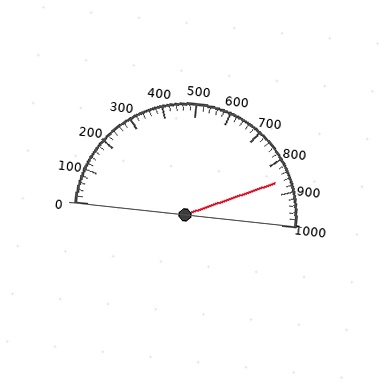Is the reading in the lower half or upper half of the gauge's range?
The reading is in the upper half of the range (0 to 1000).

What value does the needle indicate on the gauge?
The needle indicates approximately 860.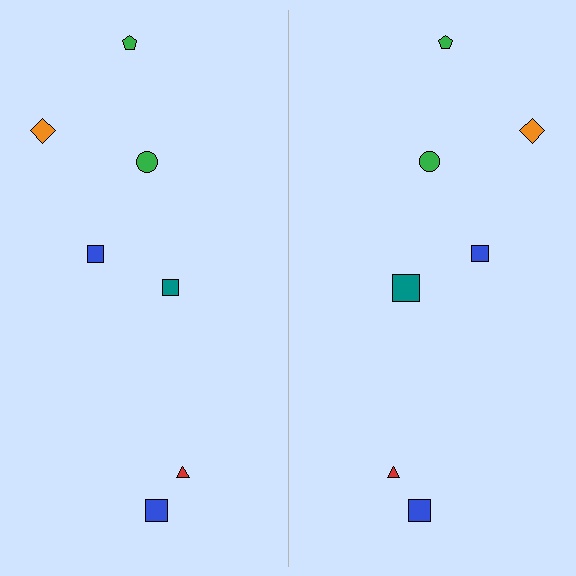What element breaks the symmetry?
The teal square on the right side has a different size than its mirror counterpart.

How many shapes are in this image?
There are 14 shapes in this image.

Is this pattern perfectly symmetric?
No, the pattern is not perfectly symmetric. The teal square on the right side has a different size than its mirror counterpart.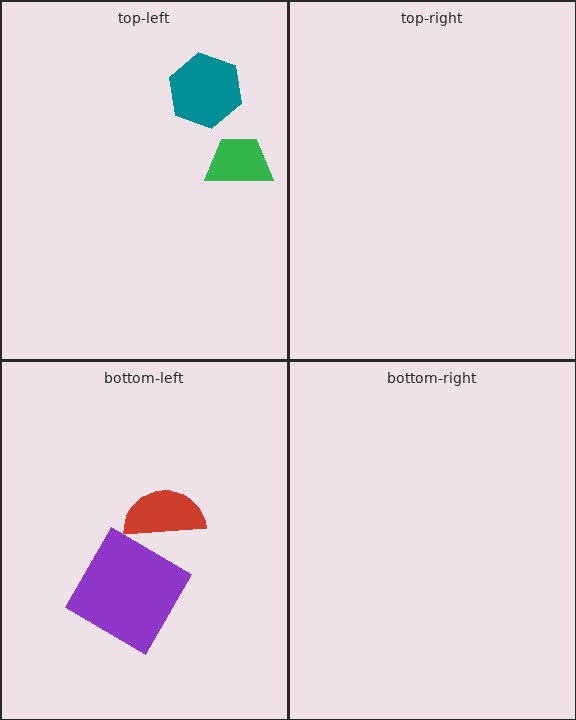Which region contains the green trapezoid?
The top-left region.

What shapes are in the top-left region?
The teal hexagon, the green trapezoid.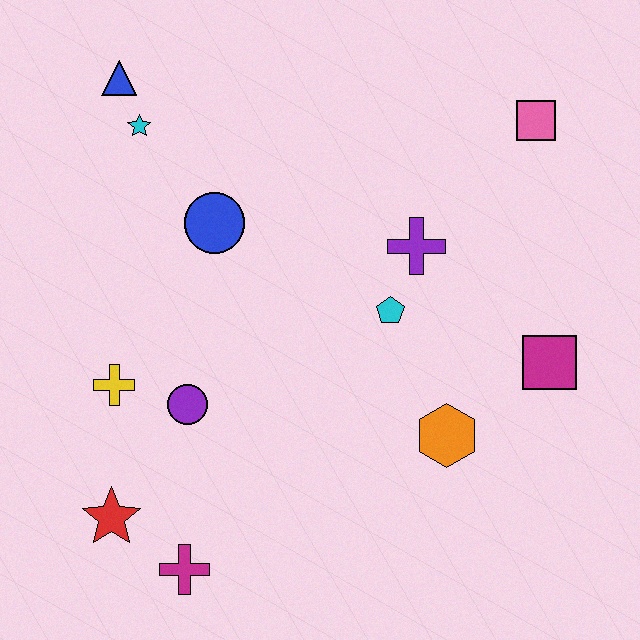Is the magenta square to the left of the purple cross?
No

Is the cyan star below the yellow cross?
No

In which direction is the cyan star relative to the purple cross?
The cyan star is to the left of the purple cross.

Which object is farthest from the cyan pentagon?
The blue triangle is farthest from the cyan pentagon.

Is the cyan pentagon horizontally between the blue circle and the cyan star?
No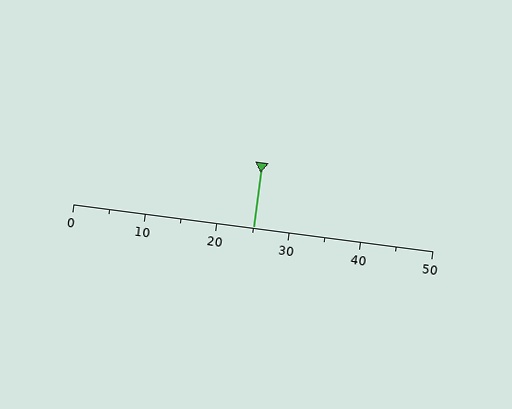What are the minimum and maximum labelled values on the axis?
The axis runs from 0 to 50.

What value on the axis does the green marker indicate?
The marker indicates approximately 25.